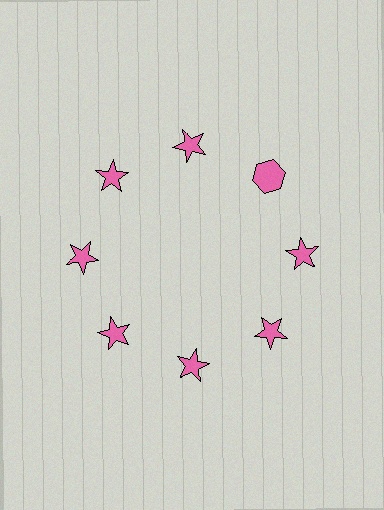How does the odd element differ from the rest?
It has a different shape: hexagon instead of star.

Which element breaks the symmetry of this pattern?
The pink hexagon at roughly the 2 o'clock position breaks the symmetry. All other shapes are pink stars.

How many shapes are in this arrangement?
There are 8 shapes arranged in a ring pattern.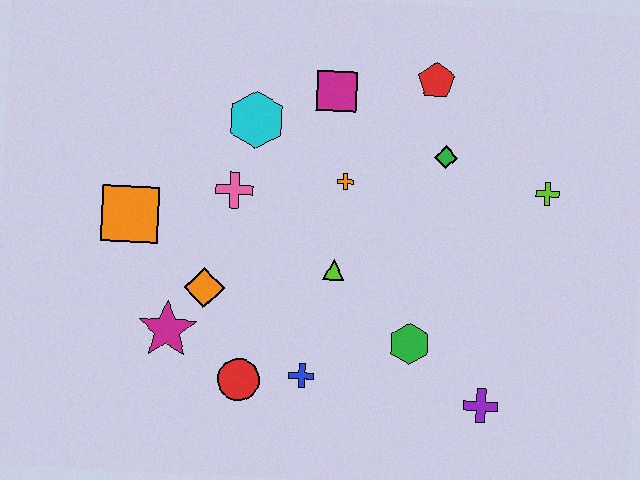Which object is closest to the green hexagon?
The purple cross is closest to the green hexagon.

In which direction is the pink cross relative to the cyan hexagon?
The pink cross is below the cyan hexagon.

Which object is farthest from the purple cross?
The orange square is farthest from the purple cross.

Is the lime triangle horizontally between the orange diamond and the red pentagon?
Yes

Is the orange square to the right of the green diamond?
No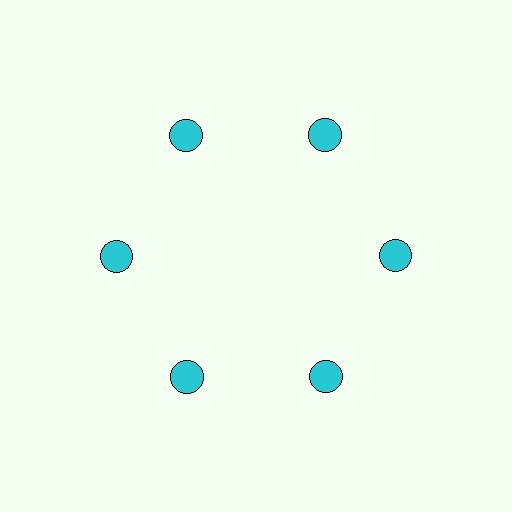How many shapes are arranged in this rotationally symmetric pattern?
There are 6 shapes, arranged in 6 groups of 1.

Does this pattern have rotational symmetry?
Yes, this pattern has 6-fold rotational symmetry. It looks the same after rotating 60 degrees around the center.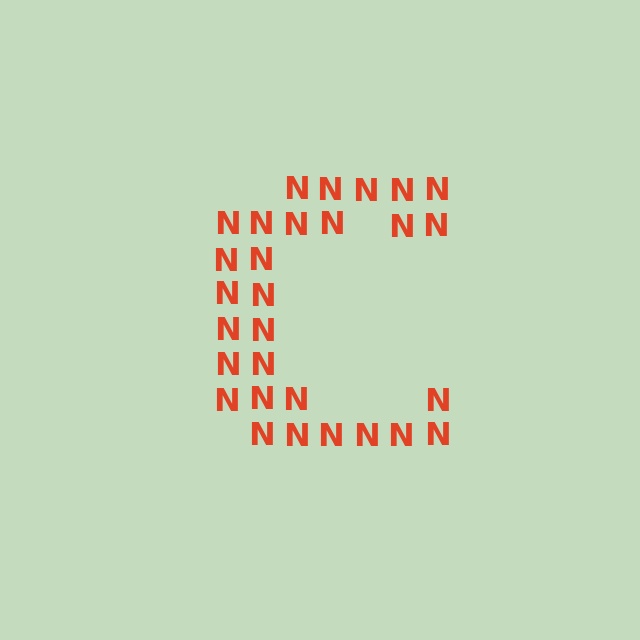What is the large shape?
The large shape is the letter C.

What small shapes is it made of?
It is made of small letter N's.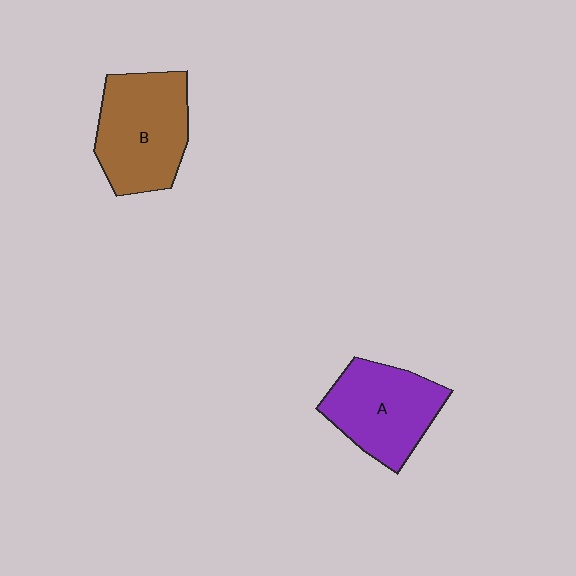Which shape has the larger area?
Shape B (brown).